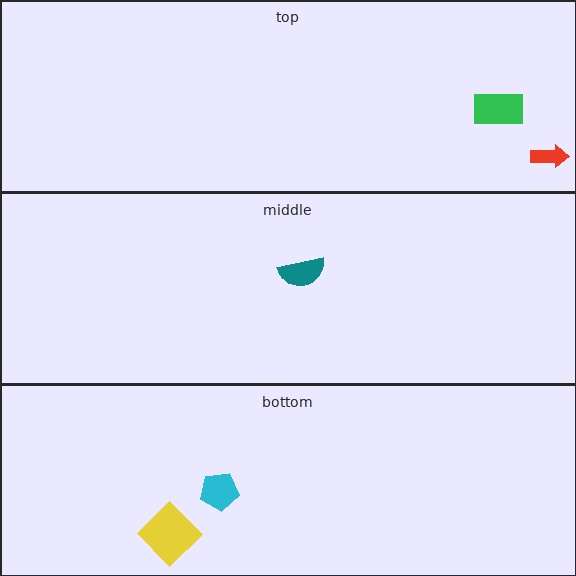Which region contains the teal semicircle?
The middle region.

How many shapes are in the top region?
2.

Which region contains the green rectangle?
The top region.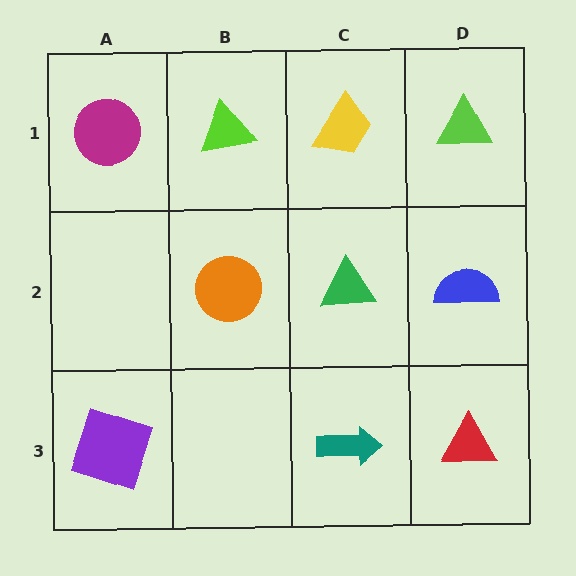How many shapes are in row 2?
3 shapes.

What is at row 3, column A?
A purple square.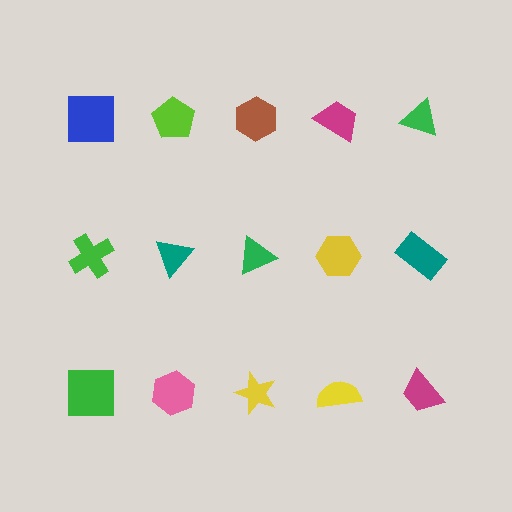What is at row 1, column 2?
A lime pentagon.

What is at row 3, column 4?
A yellow semicircle.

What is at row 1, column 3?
A brown hexagon.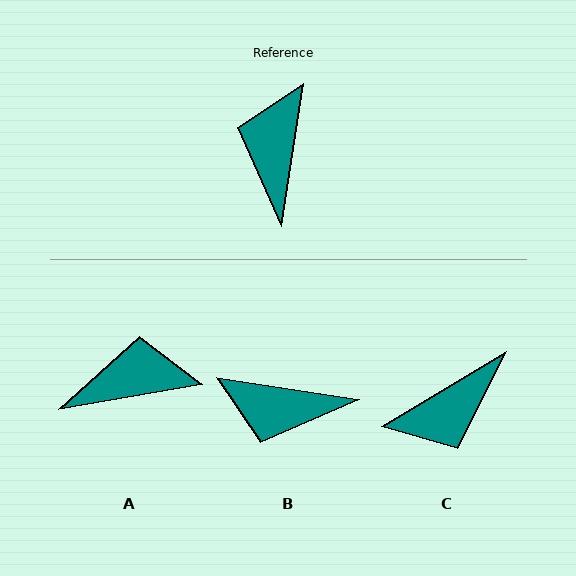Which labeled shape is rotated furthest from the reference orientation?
C, about 130 degrees away.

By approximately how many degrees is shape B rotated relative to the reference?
Approximately 90 degrees counter-clockwise.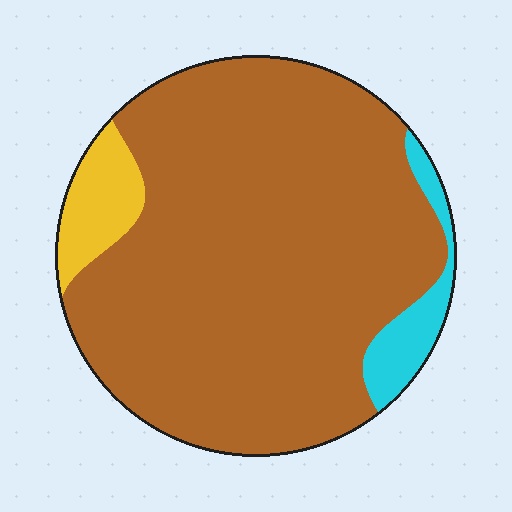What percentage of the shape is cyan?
Cyan takes up about one tenth (1/10) of the shape.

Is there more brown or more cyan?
Brown.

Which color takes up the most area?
Brown, at roughly 85%.